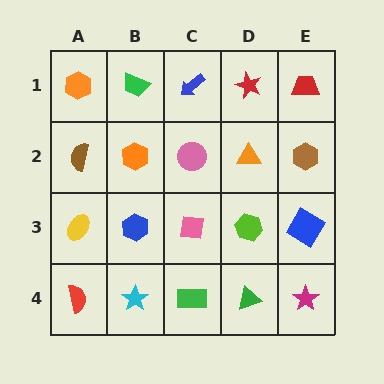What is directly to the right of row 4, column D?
A magenta star.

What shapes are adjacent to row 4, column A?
A yellow ellipse (row 3, column A), a cyan star (row 4, column B).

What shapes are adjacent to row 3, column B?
An orange hexagon (row 2, column B), a cyan star (row 4, column B), a yellow ellipse (row 3, column A), a pink square (row 3, column C).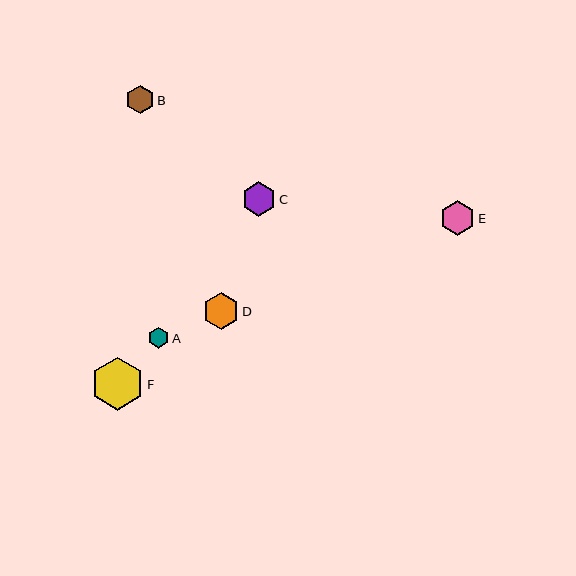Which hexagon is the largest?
Hexagon F is the largest with a size of approximately 53 pixels.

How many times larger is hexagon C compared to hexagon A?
Hexagon C is approximately 1.6 times the size of hexagon A.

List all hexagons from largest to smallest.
From largest to smallest: F, D, E, C, B, A.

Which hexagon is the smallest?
Hexagon A is the smallest with a size of approximately 21 pixels.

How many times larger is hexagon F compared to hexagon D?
Hexagon F is approximately 1.4 times the size of hexagon D.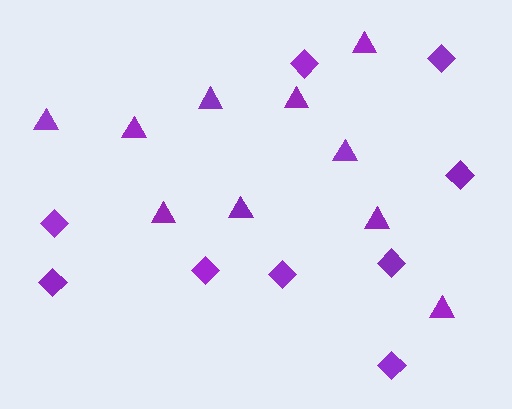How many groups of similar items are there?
There are 2 groups: one group of triangles (10) and one group of diamonds (9).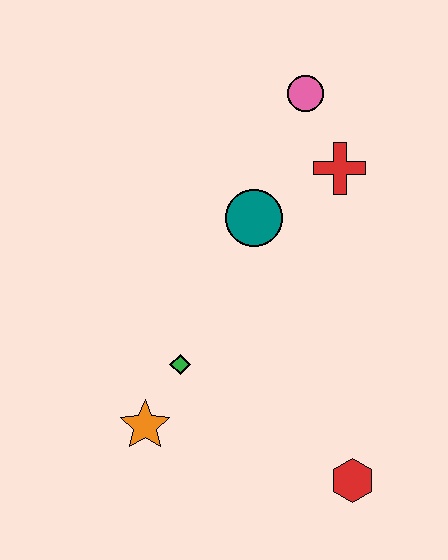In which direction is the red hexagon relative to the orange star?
The red hexagon is to the right of the orange star.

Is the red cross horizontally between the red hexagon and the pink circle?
Yes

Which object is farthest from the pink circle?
The red hexagon is farthest from the pink circle.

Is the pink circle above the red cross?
Yes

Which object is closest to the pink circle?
The red cross is closest to the pink circle.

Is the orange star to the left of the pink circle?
Yes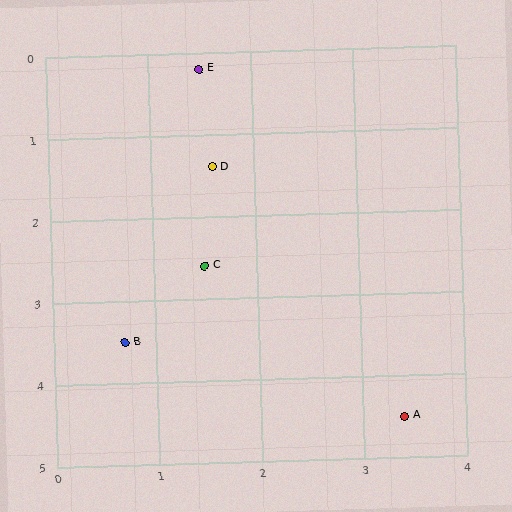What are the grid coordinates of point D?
Point D is at approximately (1.6, 1.4).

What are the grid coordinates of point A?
Point A is at approximately (3.4, 4.5).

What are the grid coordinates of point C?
Point C is at approximately (1.5, 2.6).